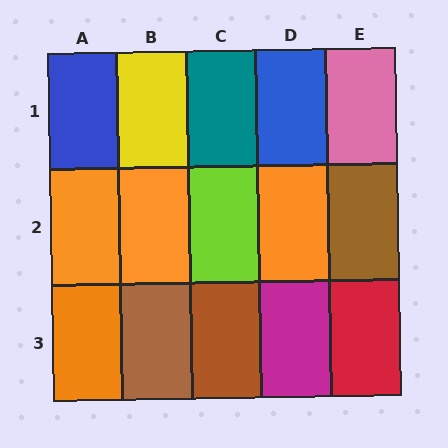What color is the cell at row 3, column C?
Brown.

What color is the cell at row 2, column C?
Lime.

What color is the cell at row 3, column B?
Brown.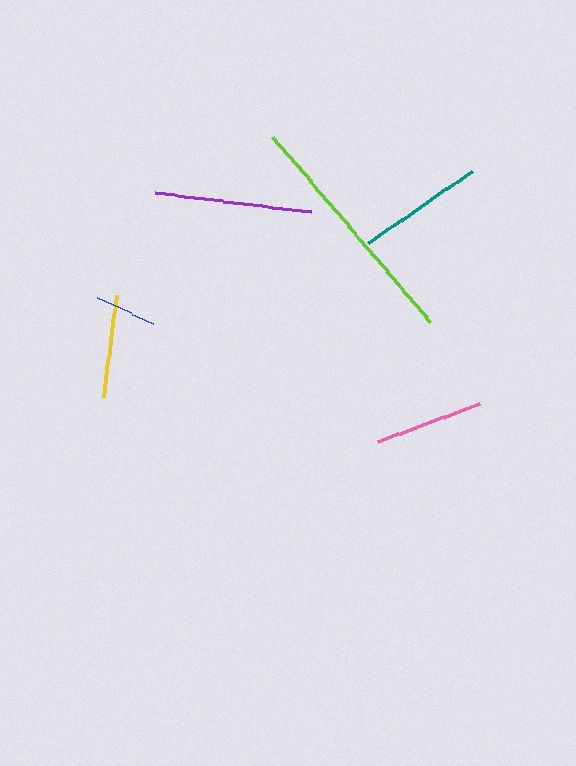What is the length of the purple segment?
The purple segment is approximately 157 pixels long.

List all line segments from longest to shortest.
From longest to shortest: lime, purple, teal, pink, yellow, blue.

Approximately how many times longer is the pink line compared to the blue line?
The pink line is approximately 1.7 times the length of the blue line.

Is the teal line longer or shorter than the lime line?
The lime line is longer than the teal line.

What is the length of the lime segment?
The lime segment is approximately 243 pixels long.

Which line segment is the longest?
The lime line is the longest at approximately 243 pixels.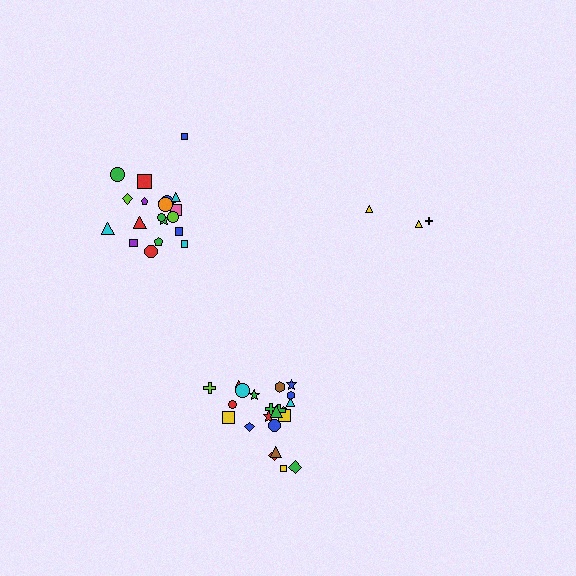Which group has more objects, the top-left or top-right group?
The top-left group.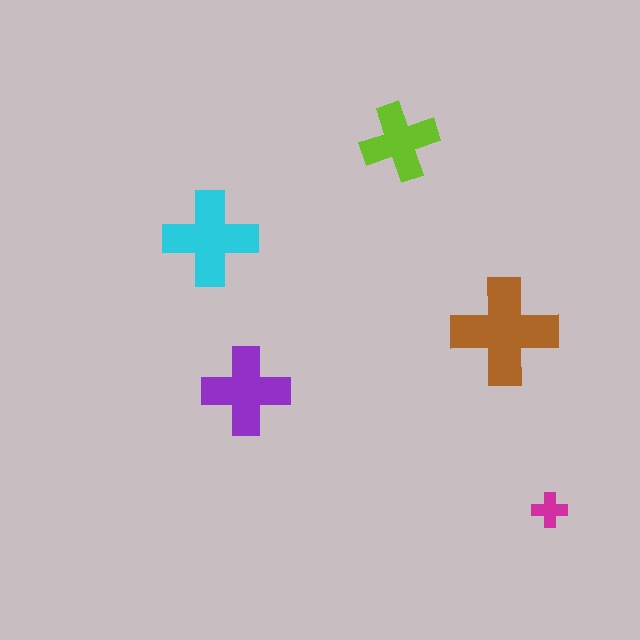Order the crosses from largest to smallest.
the brown one, the cyan one, the purple one, the lime one, the magenta one.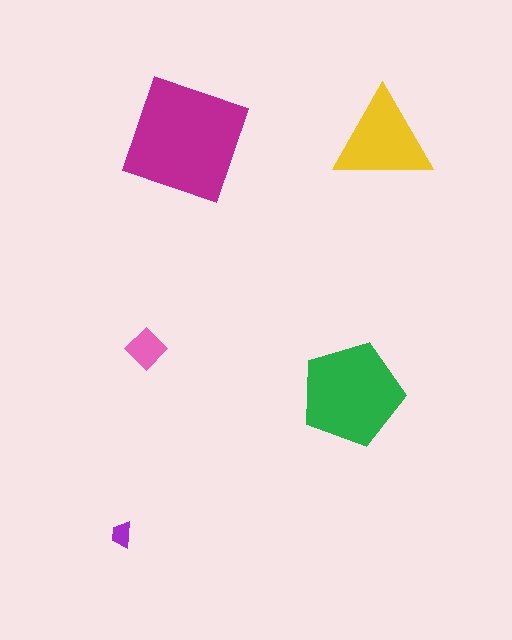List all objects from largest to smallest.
The magenta square, the green pentagon, the yellow triangle, the pink diamond, the purple trapezoid.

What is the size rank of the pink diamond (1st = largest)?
4th.